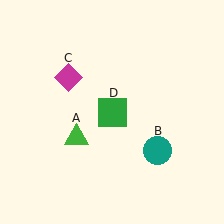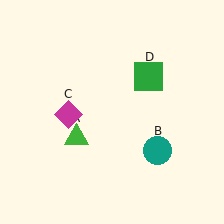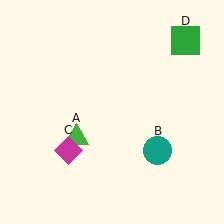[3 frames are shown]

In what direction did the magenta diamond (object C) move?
The magenta diamond (object C) moved down.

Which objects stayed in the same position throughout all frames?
Green triangle (object A) and teal circle (object B) remained stationary.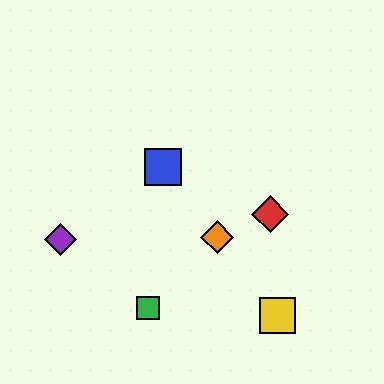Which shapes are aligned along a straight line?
The blue square, the yellow square, the orange diamond are aligned along a straight line.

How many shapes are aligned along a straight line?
3 shapes (the blue square, the yellow square, the orange diamond) are aligned along a straight line.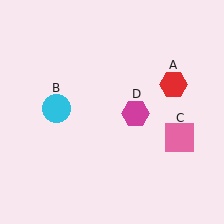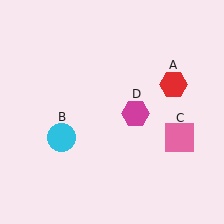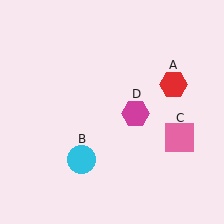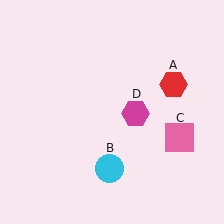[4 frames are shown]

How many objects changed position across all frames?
1 object changed position: cyan circle (object B).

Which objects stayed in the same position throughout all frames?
Red hexagon (object A) and pink square (object C) and magenta hexagon (object D) remained stationary.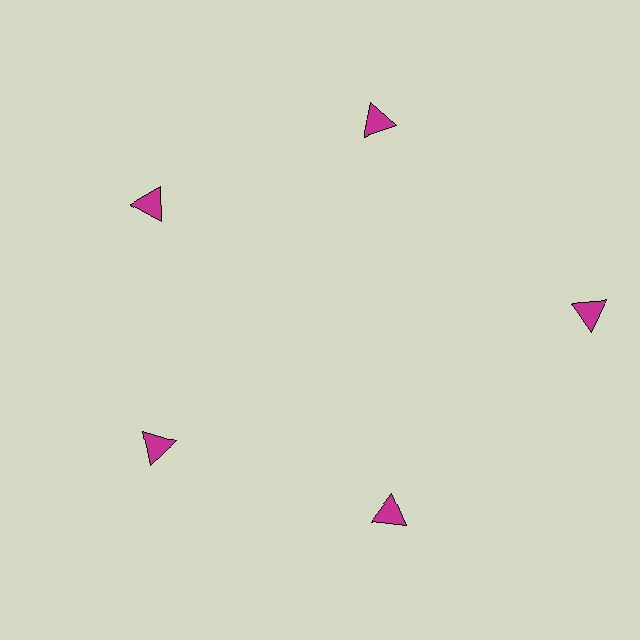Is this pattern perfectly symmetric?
No. The 5 magenta triangles are arranged in a ring, but one element near the 3 o'clock position is pushed outward from the center, breaking the 5-fold rotational symmetry.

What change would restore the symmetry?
The symmetry would be restored by moving it inward, back onto the ring so that all 5 triangles sit at equal angles and equal distance from the center.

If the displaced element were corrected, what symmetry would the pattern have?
It would have 5-fold rotational symmetry — the pattern would map onto itself every 72 degrees.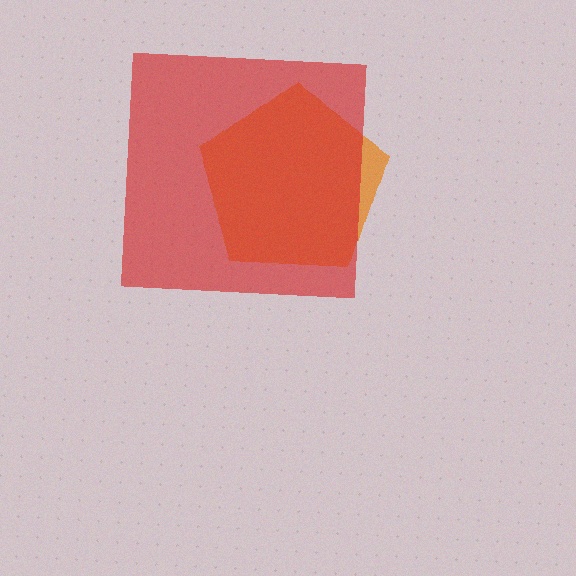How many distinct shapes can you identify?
There are 2 distinct shapes: an orange pentagon, a red square.